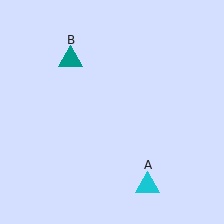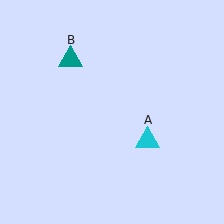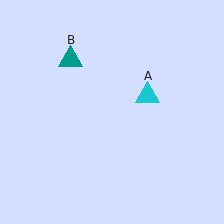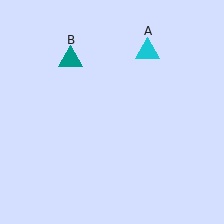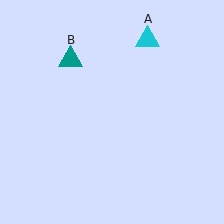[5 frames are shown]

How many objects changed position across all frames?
1 object changed position: cyan triangle (object A).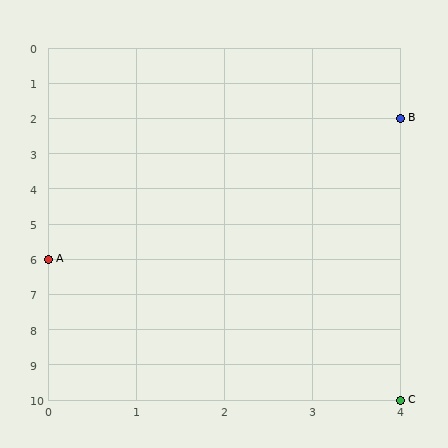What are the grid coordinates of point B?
Point B is at grid coordinates (4, 2).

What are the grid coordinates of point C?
Point C is at grid coordinates (4, 10).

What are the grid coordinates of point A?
Point A is at grid coordinates (0, 6).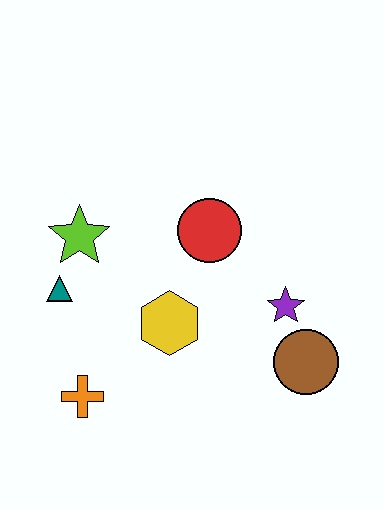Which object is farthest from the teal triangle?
The brown circle is farthest from the teal triangle.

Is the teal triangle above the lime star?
No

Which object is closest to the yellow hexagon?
The red circle is closest to the yellow hexagon.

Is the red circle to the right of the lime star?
Yes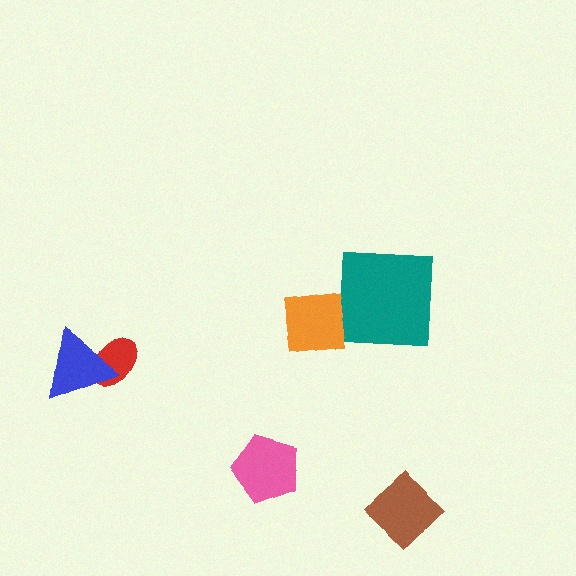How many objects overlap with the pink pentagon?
0 objects overlap with the pink pentagon.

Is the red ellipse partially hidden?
Yes, it is partially covered by another shape.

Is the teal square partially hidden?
No, no other shape covers it.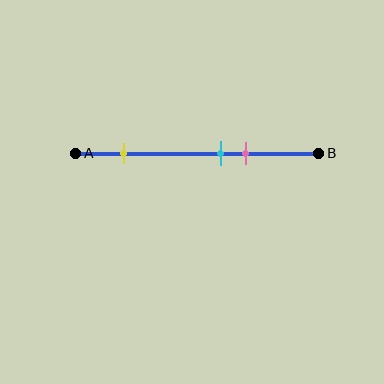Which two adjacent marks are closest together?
The cyan and pink marks are the closest adjacent pair.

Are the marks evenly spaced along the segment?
No, the marks are not evenly spaced.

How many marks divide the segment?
There are 3 marks dividing the segment.